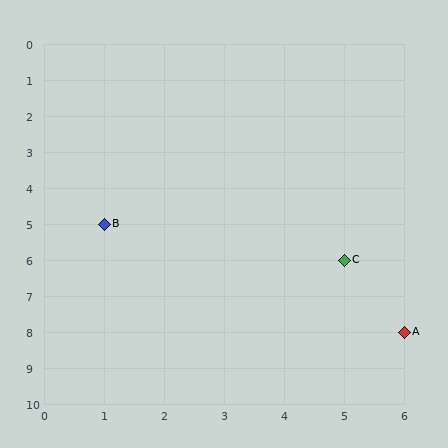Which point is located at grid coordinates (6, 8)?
Point A is at (6, 8).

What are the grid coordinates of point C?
Point C is at grid coordinates (5, 6).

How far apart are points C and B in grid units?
Points C and B are 4 columns and 1 row apart (about 4.1 grid units diagonally).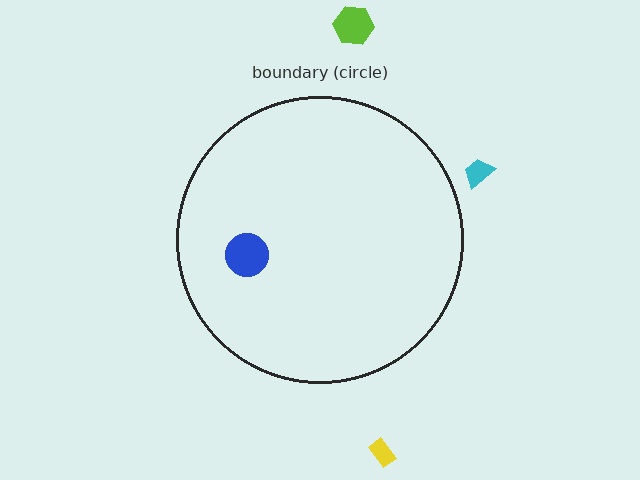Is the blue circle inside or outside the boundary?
Inside.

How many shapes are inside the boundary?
1 inside, 3 outside.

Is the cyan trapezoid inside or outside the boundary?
Outside.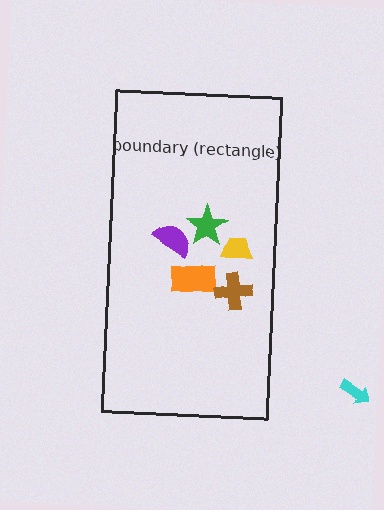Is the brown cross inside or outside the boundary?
Inside.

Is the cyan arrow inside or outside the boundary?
Outside.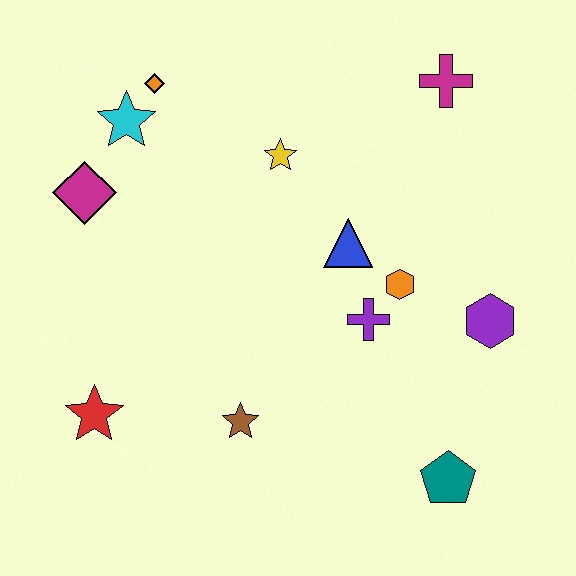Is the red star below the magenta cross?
Yes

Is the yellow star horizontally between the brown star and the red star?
No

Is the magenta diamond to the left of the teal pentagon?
Yes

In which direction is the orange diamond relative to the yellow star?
The orange diamond is to the left of the yellow star.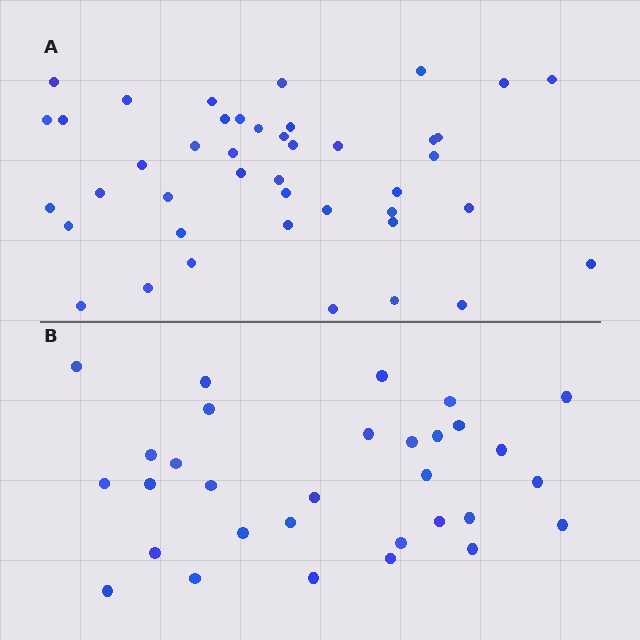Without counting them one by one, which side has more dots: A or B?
Region A (the top region) has more dots.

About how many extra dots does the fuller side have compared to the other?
Region A has roughly 12 or so more dots than region B.